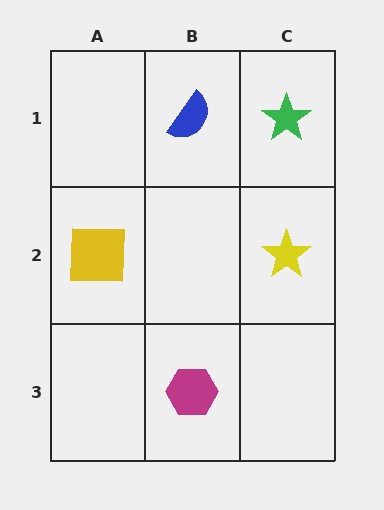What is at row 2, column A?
A yellow square.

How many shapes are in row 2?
2 shapes.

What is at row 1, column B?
A blue semicircle.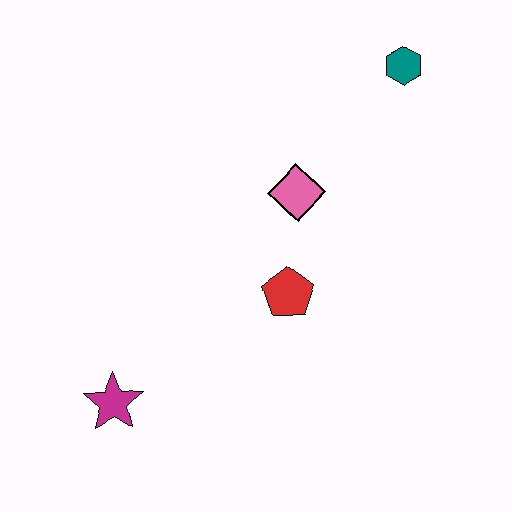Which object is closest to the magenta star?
The red pentagon is closest to the magenta star.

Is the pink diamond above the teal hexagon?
No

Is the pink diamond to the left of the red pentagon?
No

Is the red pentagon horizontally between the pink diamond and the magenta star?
Yes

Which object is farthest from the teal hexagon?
The magenta star is farthest from the teal hexagon.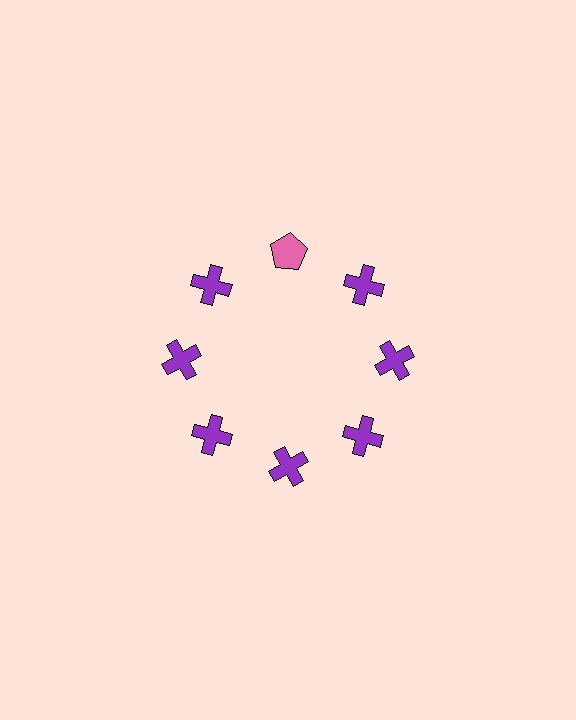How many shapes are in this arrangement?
There are 8 shapes arranged in a ring pattern.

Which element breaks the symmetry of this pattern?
The pink pentagon at roughly the 12 o'clock position breaks the symmetry. All other shapes are purple crosses.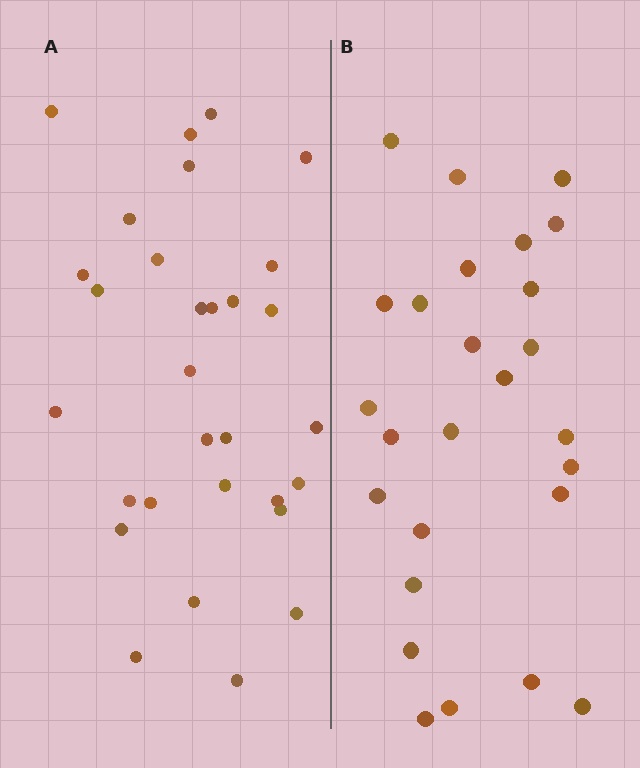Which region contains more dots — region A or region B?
Region A (the left region) has more dots.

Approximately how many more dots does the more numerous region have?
Region A has about 4 more dots than region B.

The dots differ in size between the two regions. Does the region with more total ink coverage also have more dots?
No. Region B has more total ink coverage because its dots are larger, but region A actually contains more individual dots. Total area can be misleading — the number of items is what matters here.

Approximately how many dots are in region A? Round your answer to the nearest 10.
About 30 dots.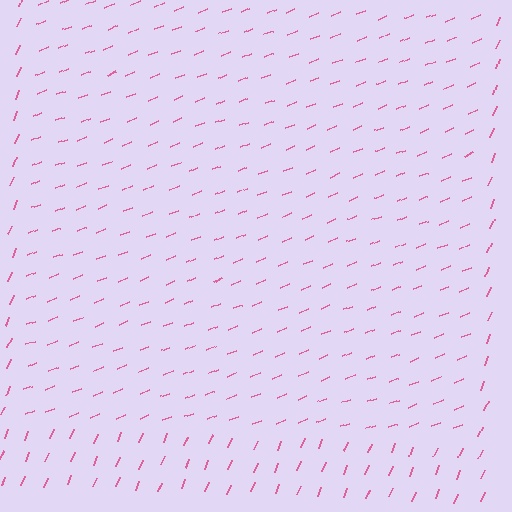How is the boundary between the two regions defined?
The boundary is defined purely by a change in line orientation (approximately 45 degrees difference). All lines are the same color and thickness.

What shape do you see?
I see a rectangle.